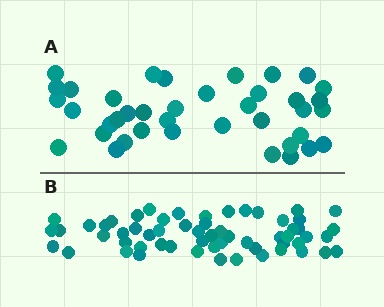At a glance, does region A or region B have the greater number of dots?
Region B (the bottom region) has more dots.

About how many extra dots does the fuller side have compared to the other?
Region B has approximately 20 more dots than region A.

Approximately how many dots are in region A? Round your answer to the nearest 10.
About 40 dots. (The exact count is 39, which rounds to 40.)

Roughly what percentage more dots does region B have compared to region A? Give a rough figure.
About 50% more.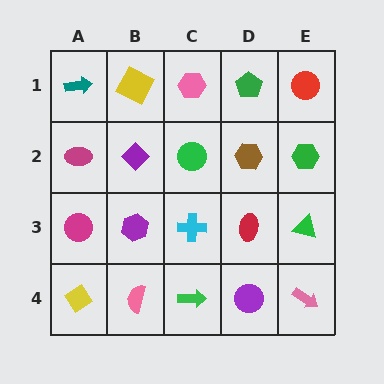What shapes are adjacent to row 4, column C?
A cyan cross (row 3, column C), a pink semicircle (row 4, column B), a purple circle (row 4, column D).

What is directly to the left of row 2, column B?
A magenta ellipse.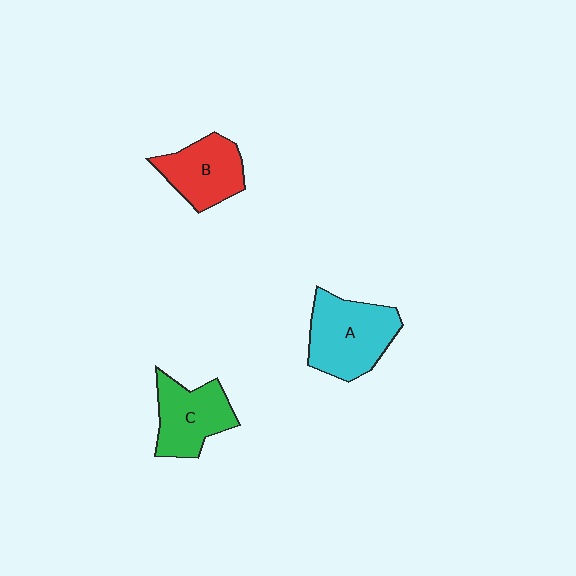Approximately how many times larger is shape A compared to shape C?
Approximately 1.2 times.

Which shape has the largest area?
Shape A (cyan).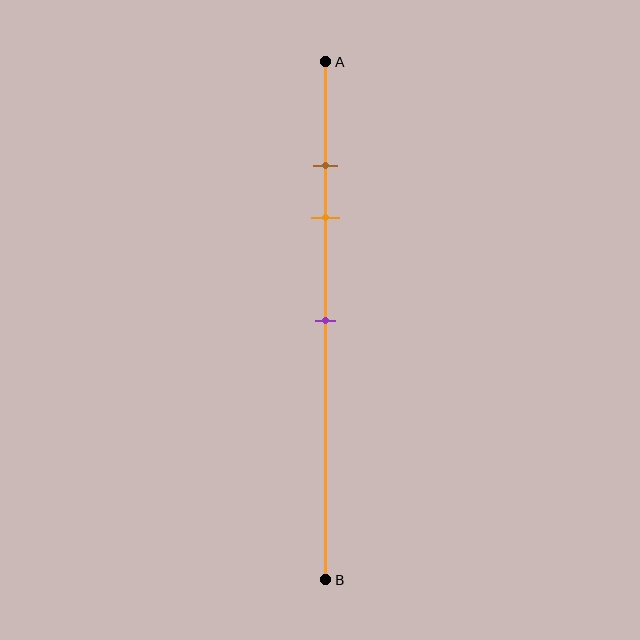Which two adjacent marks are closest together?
The brown and orange marks are the closest adjacent pair.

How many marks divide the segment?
There are 3 marks dividing the segment.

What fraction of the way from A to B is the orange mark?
The orange mark is approximately 30% (0.3) of the way from A to B.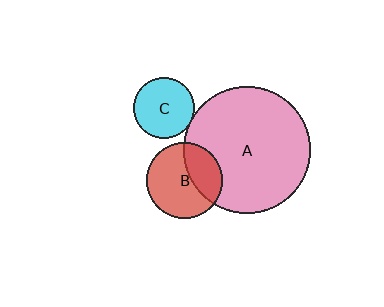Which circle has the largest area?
Circle A (pink).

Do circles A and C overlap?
Yes.